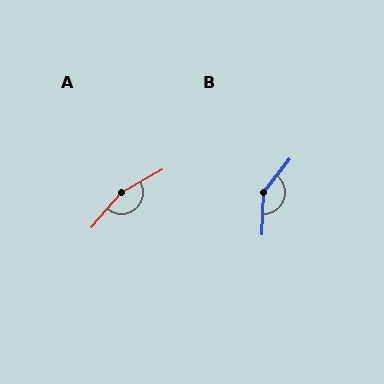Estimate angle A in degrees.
Approximately 161 degrees.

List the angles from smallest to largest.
B (142°), A (161°).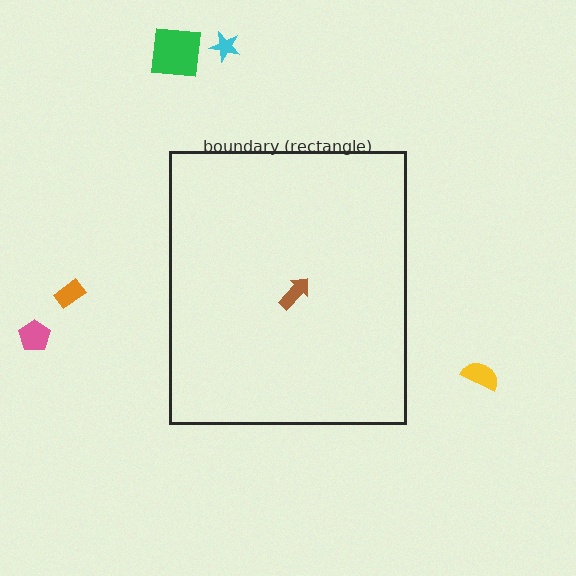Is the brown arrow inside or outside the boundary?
Inside.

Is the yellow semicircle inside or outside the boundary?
Outside.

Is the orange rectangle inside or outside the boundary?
Outside.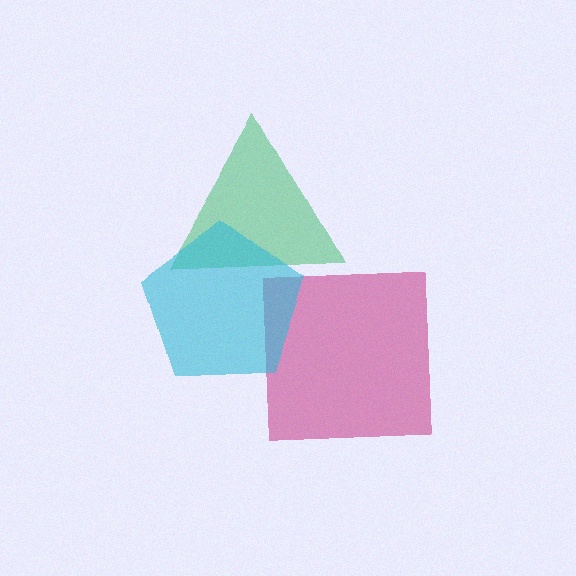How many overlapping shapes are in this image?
There are 3 overlapping shapes in the image.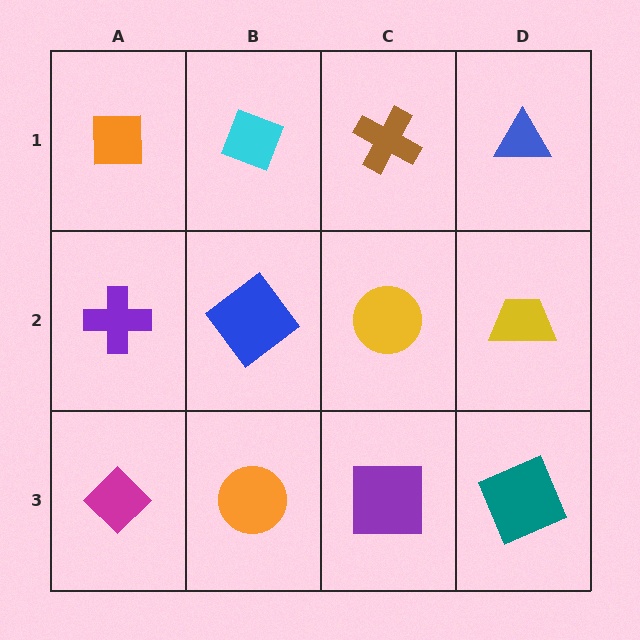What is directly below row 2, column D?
A teal square.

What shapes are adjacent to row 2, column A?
An orange square (row 1, column A), a magenta diamond (row 3, column A), a blue diamond (row 2, column B).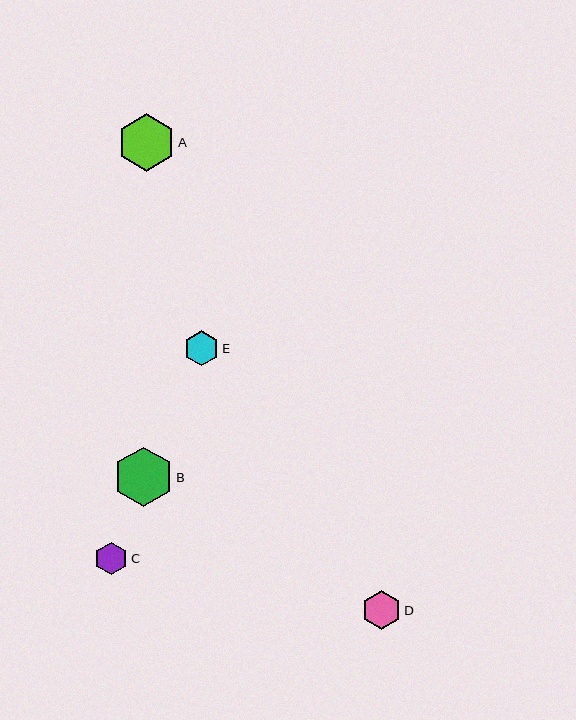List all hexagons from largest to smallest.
From largest to smallest: B, A, D, E, C.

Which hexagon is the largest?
Hexagon B is the largest with a size of approximately 59 pixels.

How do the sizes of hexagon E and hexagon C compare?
Hexagon E and hexagon C are approximately the same size.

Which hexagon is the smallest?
Hexagon C is the smallest with a size of approximately 33 pixels.